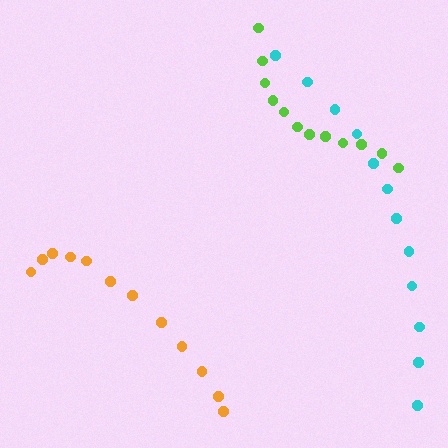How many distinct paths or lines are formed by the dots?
There are 3 distinct paths.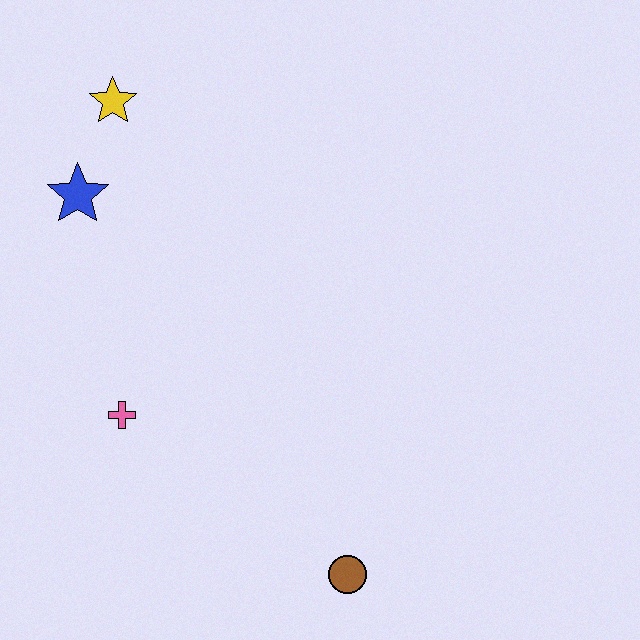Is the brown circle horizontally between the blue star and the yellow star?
No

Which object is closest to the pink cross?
The blue star is closest to the pink cross.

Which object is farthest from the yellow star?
The brown circle is farthest from the yellow star.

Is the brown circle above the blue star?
No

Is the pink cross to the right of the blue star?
Yes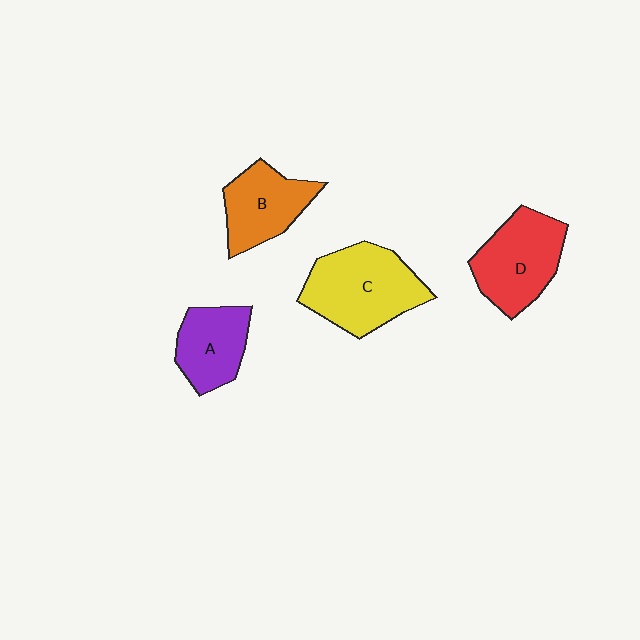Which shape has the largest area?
Shape C (yellow).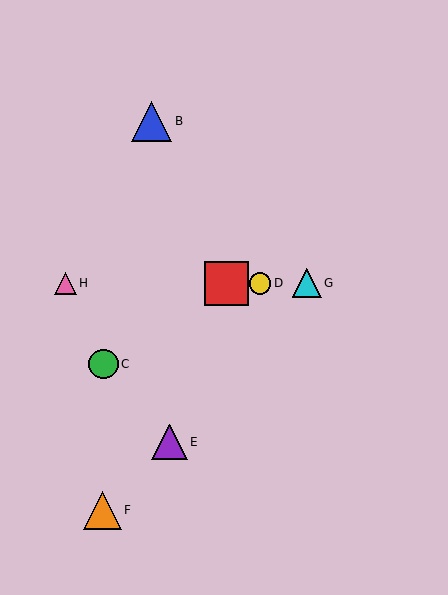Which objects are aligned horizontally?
Objects A, D, G, H are aligned horizontally.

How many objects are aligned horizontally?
4 objects (A, D, G, H) are aligned horizontally.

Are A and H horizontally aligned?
Yes, both are at y≈283.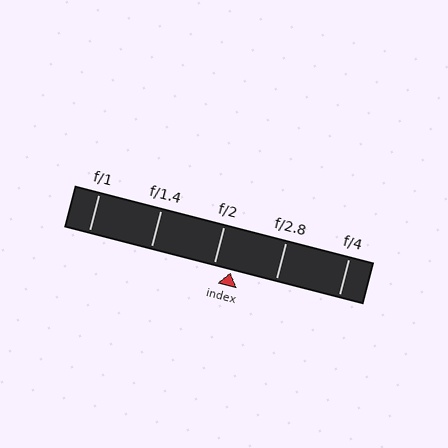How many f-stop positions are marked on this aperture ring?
There are 5 f-stop positions marked.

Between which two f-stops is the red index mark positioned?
The index mark is between f/2 and f/2.8.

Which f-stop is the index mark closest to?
The index mark is closest to f/2.